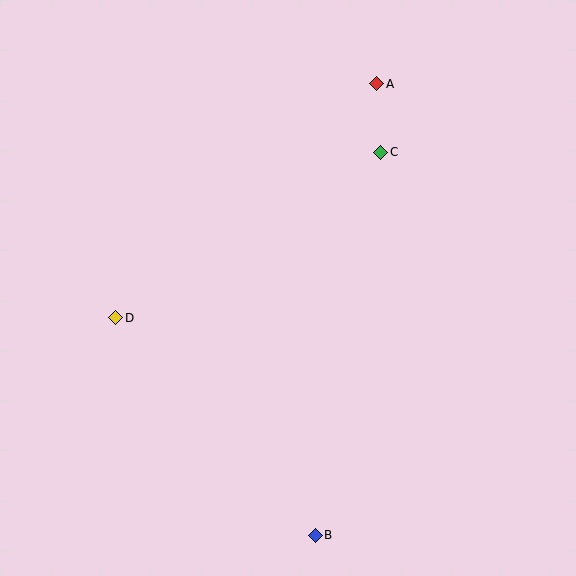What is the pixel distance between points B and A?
The distance between B and A is 456 pixels.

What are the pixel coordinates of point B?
Point B is at (315, 535).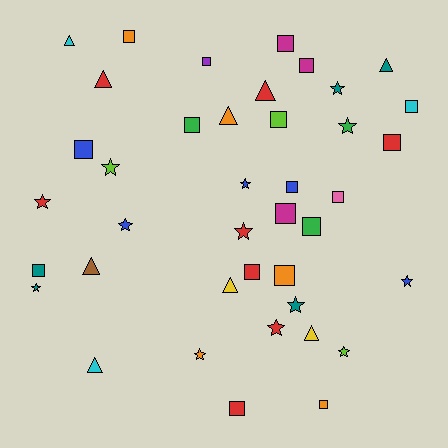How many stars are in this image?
There are 13 stars.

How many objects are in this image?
There are 40 objects.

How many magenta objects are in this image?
There are 3 magenta objects.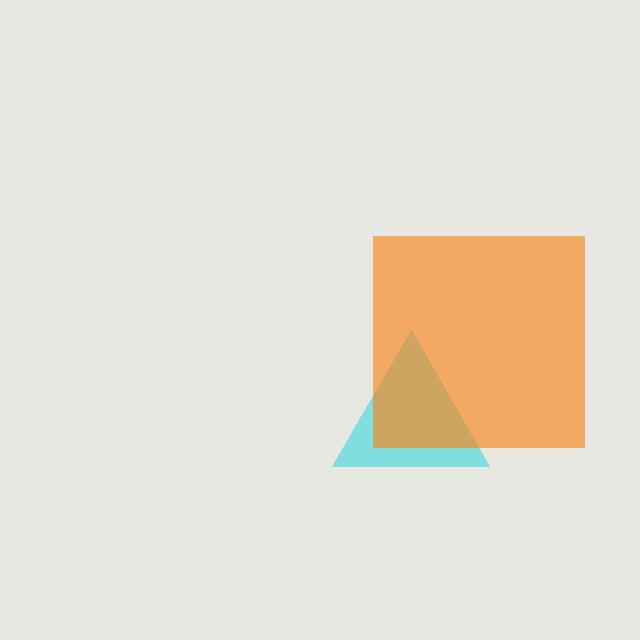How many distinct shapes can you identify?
There are 2 distinct shapes: a cyan triangle, an orange square.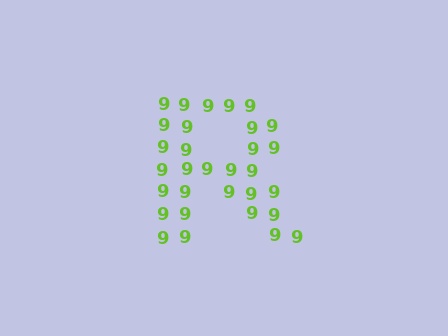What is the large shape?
The large shape is the letter R.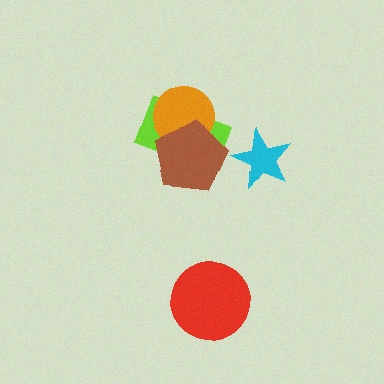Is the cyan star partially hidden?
No, no other shape covers it.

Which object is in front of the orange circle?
The brown pentagon is in front of the orange circle.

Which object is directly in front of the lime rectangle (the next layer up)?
The orange circle is directly in front of the lime rectangle.